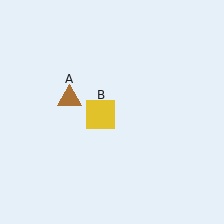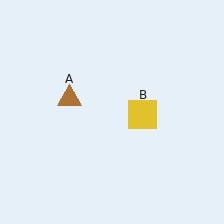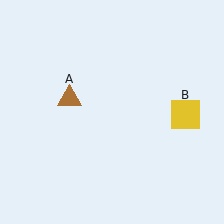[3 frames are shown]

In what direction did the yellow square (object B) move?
The yellow square (object B) moved right.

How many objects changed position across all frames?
1 object changed position: yellow square (object B).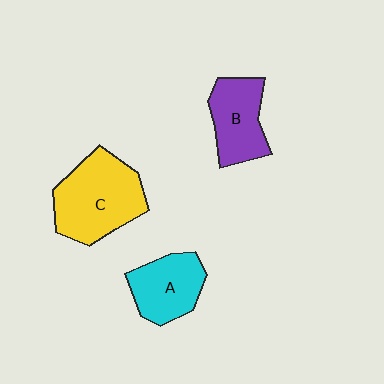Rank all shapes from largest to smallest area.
From largest to smallest: C (yellow), B (purple), A (cyan).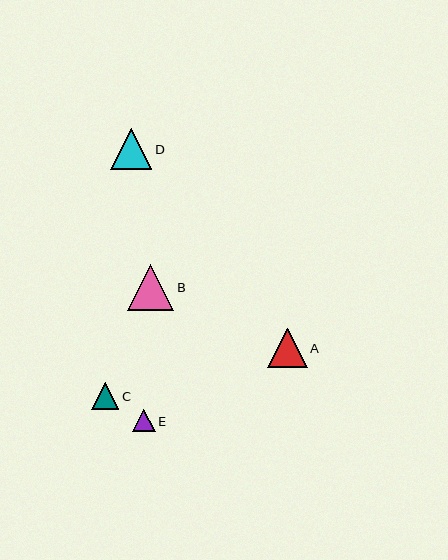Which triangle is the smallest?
Triangle E is the smallest with a size of approximately 22 pixels.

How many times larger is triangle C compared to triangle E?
Triangle C is approximately 1.2 times the size of triangle E.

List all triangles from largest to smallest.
From largest to smallest: B, D, A, C, E.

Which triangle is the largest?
Triangle B is the largest with a size of approximately 46 pixels.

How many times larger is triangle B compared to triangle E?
Triangle B is approximately 2.1 times the size of triangle E.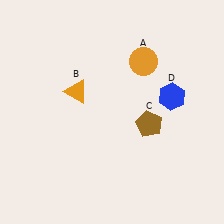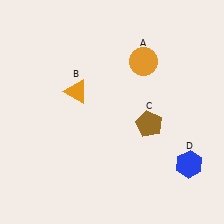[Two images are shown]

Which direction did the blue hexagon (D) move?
The blue hexagon (D) moved down.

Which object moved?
The blue hexagon (D) moved down.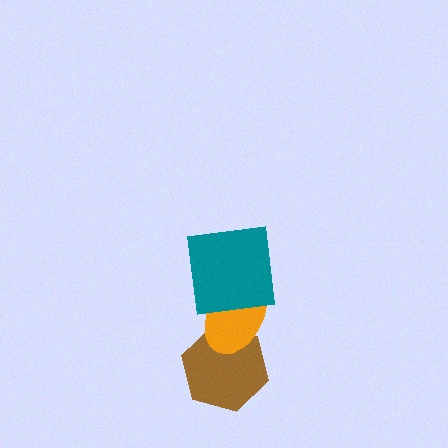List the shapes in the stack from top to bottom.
From top to bottom: the teal square, the orange ellipse, the brown hexagon.